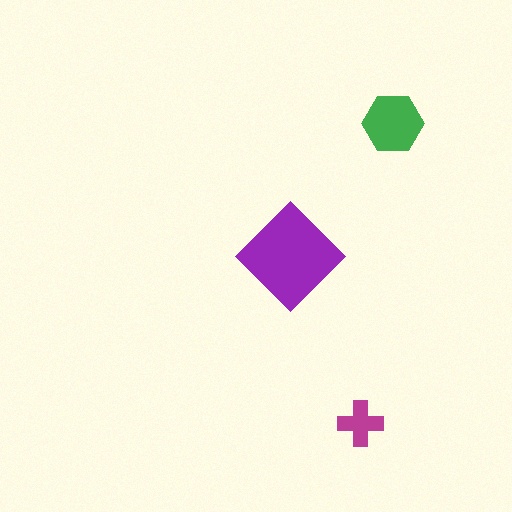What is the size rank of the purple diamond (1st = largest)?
1st.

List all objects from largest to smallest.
The purple diamond, the green hexagon, the magenta cross.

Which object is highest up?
The green hexagon is topmost.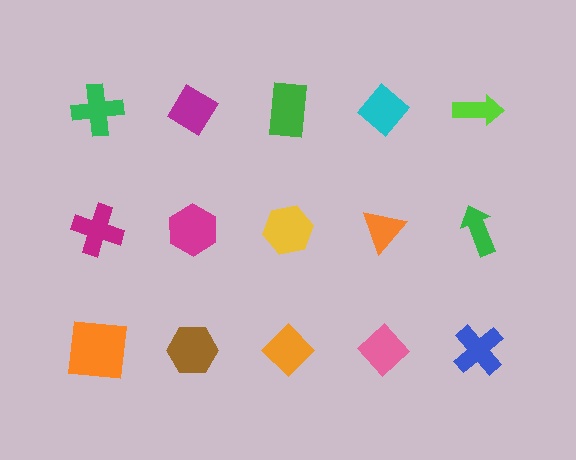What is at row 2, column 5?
A green arrow.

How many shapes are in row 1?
5 shapes.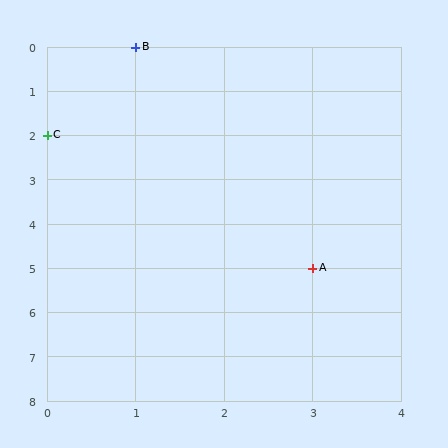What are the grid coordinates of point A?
Point A is at grid coordinates (3, 5).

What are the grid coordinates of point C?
Point C is at grid coordinates (0, 2).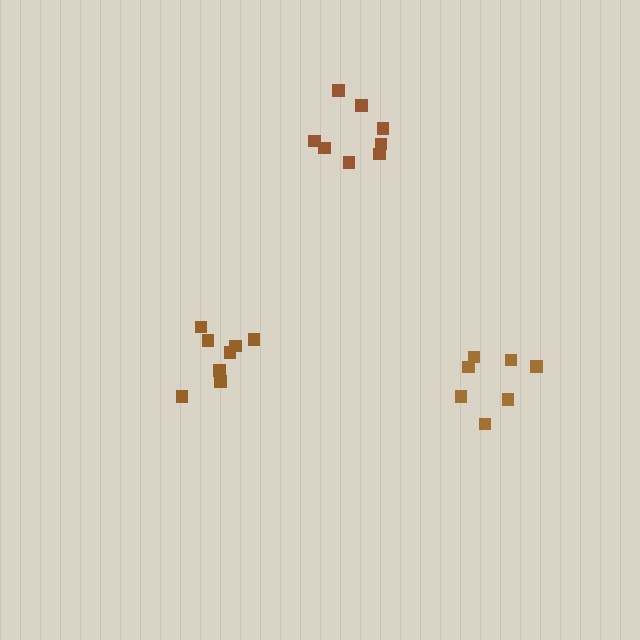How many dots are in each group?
Group 1: 8 dots, Group 2: 7 dots, Group 3: 8 dots (23 total).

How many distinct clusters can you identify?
There are 3 distinct clusters.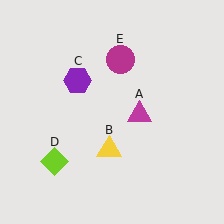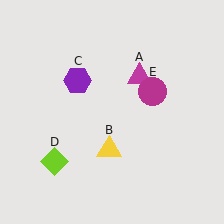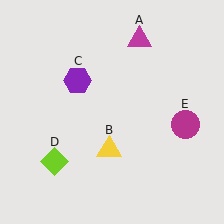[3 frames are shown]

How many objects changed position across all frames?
2 objects changed position: magenta triangle (object A), magenta circle (object E).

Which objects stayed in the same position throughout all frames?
Yellow triangle (object B) and purple hexagon (object C) and lime diamond (object D) remained stationary.